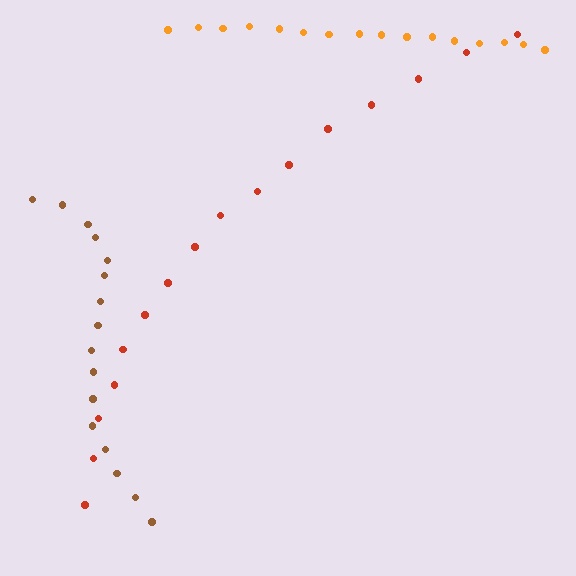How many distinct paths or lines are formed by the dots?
There are 3 distinct paths.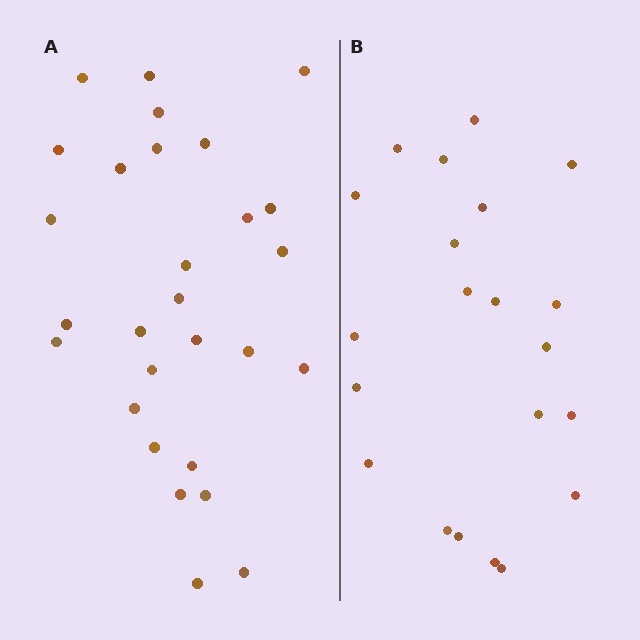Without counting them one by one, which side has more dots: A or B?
Region A (the left region) has more dots.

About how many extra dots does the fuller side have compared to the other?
Region A has roughly 8 or so more dots than region B.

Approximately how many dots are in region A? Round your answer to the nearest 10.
About 30 dots. (The exact count is 28, which rounds to 30.)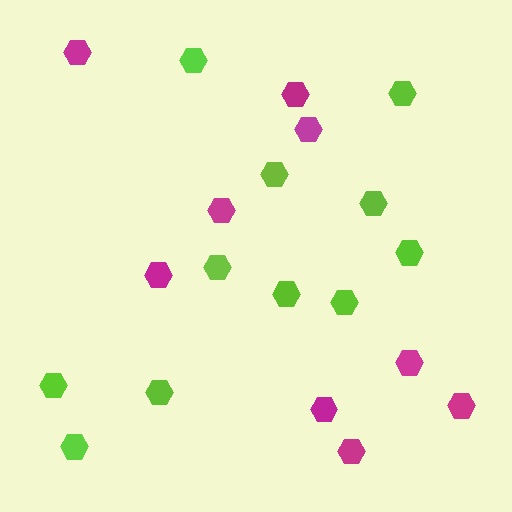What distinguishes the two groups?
There are 2 groups: one group of lime hexagons (11) and one group of magenta hexagons (9).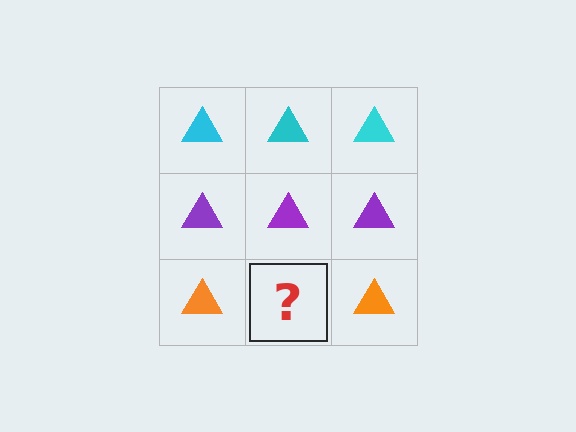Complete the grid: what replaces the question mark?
The question mark should be replaced with an orange triangle.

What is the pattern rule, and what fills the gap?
The rule is that each row has a consistent color. The gap should be filled with an orange triangle.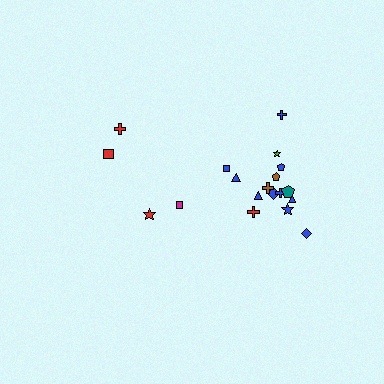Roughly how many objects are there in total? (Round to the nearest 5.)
Roughly 20 objects in total.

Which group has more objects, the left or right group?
The right group.